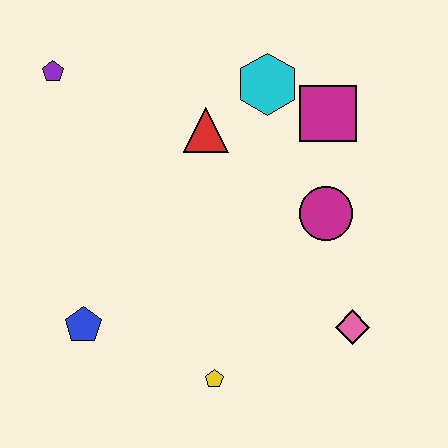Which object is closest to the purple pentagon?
The red triangle is closest to the purple pentagon.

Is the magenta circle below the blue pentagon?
No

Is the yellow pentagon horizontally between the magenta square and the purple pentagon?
Yes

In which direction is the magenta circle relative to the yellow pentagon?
The magenta circle is above the yellow pentagon.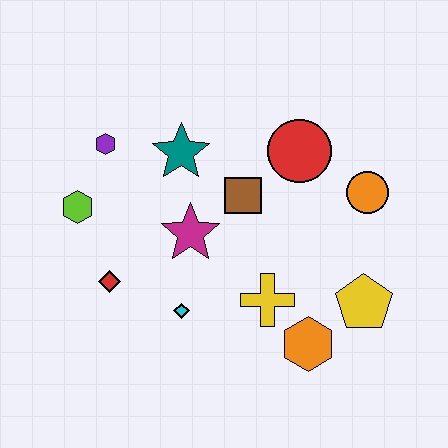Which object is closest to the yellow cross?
The orange hexagon is closest to the yellow cross.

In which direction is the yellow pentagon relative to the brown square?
The yellow pentagon is to the right of the brown square.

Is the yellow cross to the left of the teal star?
No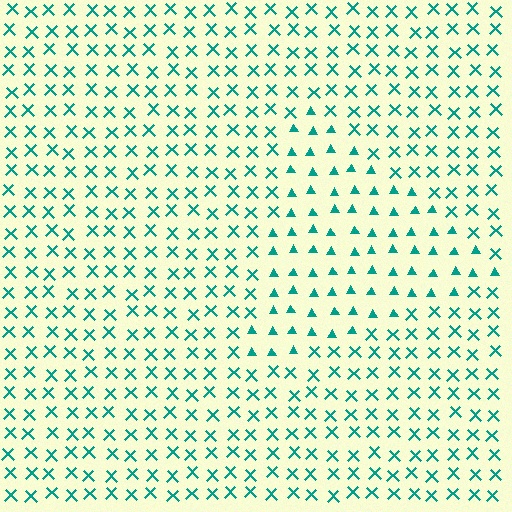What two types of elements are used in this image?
The image uses triangles inside the triangle region and X marks outside it.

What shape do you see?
I see a triangle.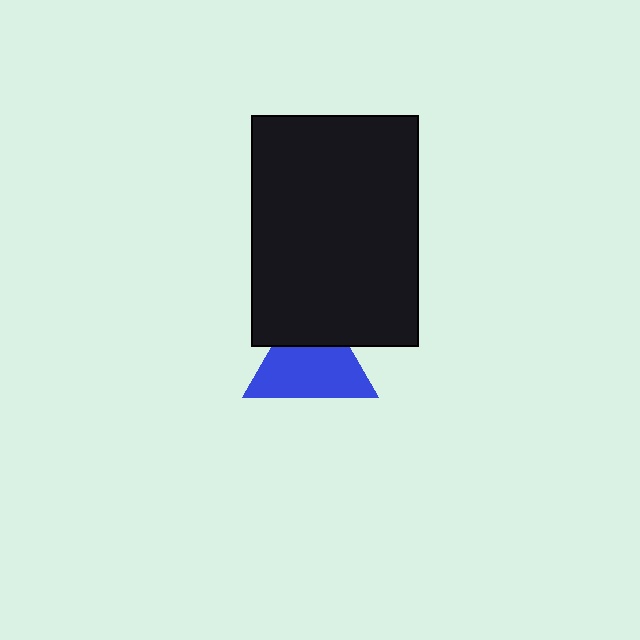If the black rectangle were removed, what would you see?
You would see the complete blue triangle.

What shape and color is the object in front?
The object in front is a black rectangle.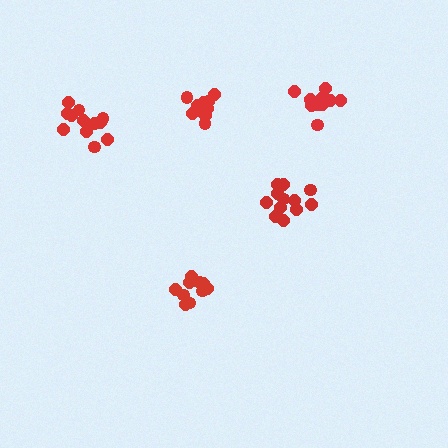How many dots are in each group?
Group 1: 10 dots, Group 2: 12 dots, Group 3: 11 dots, Group 4: 12 dots, Group 5: 12 dots (57 total).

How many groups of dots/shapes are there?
There are 5 groups.